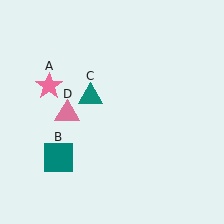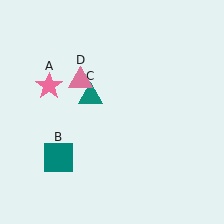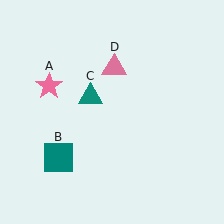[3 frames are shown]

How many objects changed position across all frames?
1 object changed position: pink triangle (object D).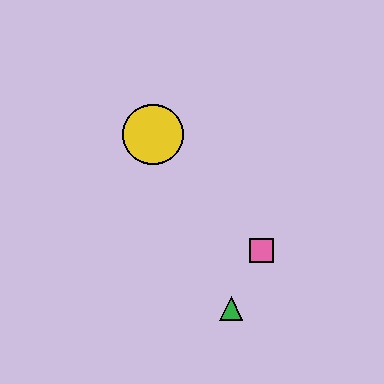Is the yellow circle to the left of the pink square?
Yes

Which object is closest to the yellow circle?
The pink square is closest to the yellow circle.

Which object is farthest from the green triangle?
The yellow circle is farthest from the green triangle.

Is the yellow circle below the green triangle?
No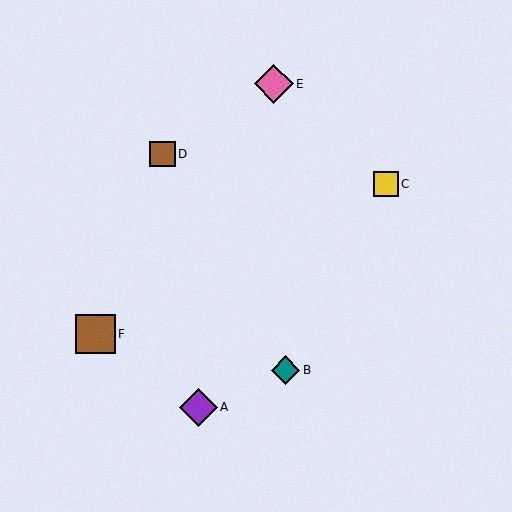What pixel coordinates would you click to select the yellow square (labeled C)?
Click at (386, 184) to select the yellow square C.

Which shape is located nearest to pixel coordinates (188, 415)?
The purple diamond (labeled A) at (198, 407) is nearest to that location.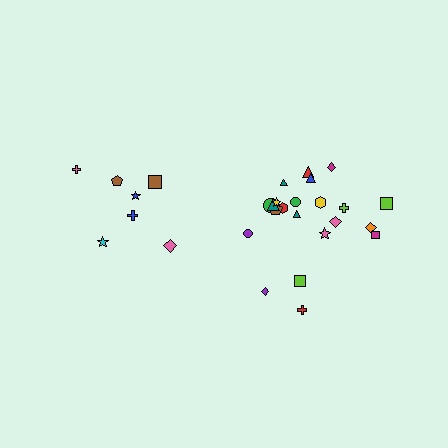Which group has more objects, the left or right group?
The right group.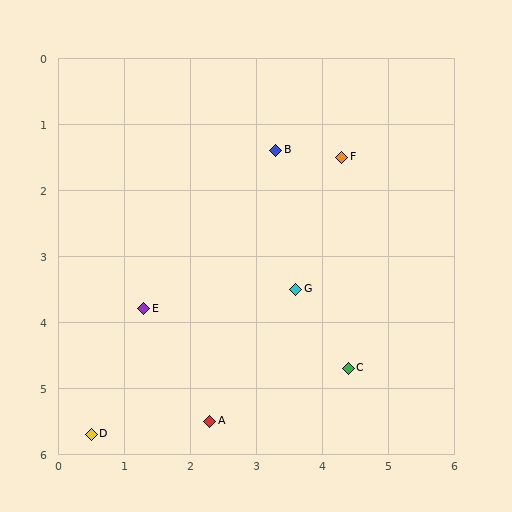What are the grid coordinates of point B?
Point B is at approximately (3.3, 1.4).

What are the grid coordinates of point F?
Point F is at approximately (4.3, 1.5).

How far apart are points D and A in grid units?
Points D and A are about 1.8 grid units apart.